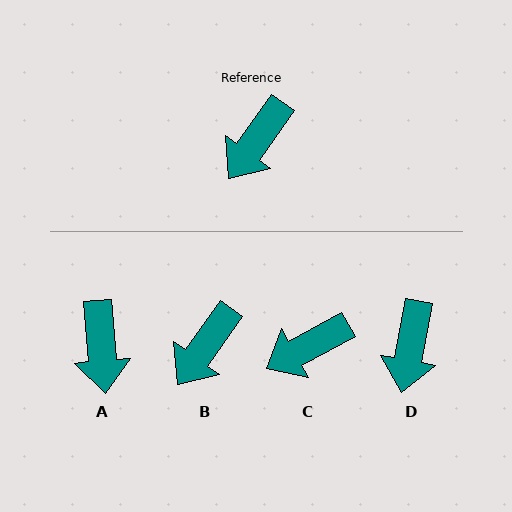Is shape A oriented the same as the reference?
No, it is off by about 41 degrees.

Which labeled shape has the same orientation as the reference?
B.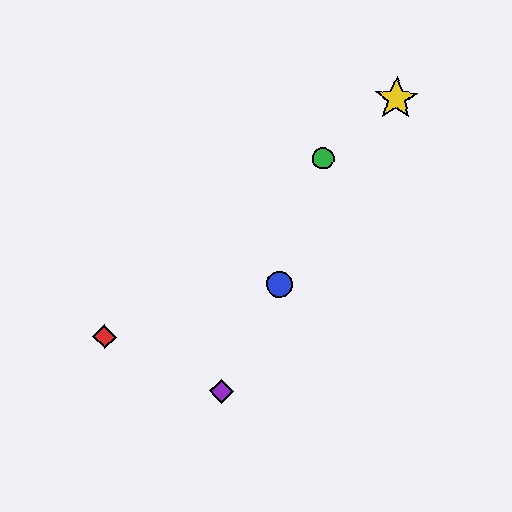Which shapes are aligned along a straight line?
The red diamond, the green circle, the yellow star are aligned along a straight line.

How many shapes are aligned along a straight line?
3 shapes (the red diamond, the green circle, the yellow star) are aligned along a straight line.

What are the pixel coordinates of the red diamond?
The red diamond is at (104, 337).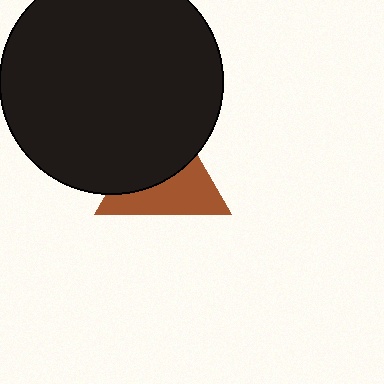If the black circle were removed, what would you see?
You would see the complete brown triangle.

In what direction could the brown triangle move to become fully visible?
The brown triangle could move down. That would shift it out from behind the black circle entirely.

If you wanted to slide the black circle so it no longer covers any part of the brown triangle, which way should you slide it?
Slide it up — that is the most direct way to separate the two shapes.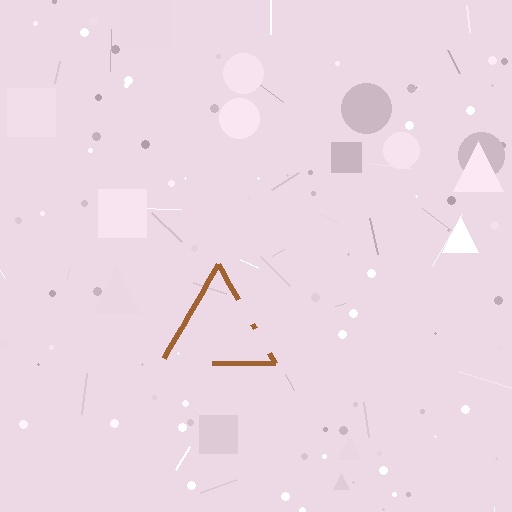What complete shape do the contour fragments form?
The contour fragments form a triangle.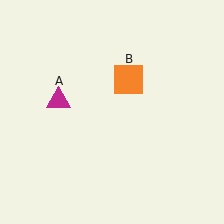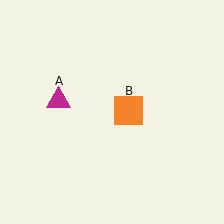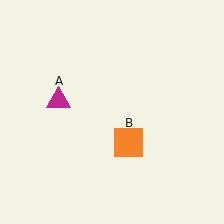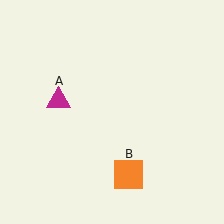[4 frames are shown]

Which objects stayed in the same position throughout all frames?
Magenta triangle (object A) remained stationary.